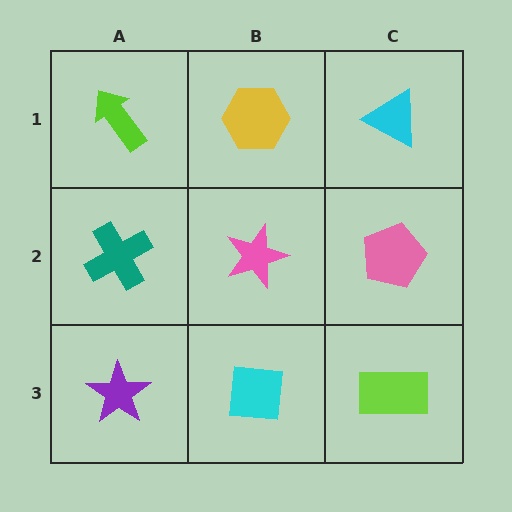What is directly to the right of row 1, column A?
A yellow hexagon.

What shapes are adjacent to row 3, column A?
A teal cross (row 2, column A), a cyan square (row 3, column B).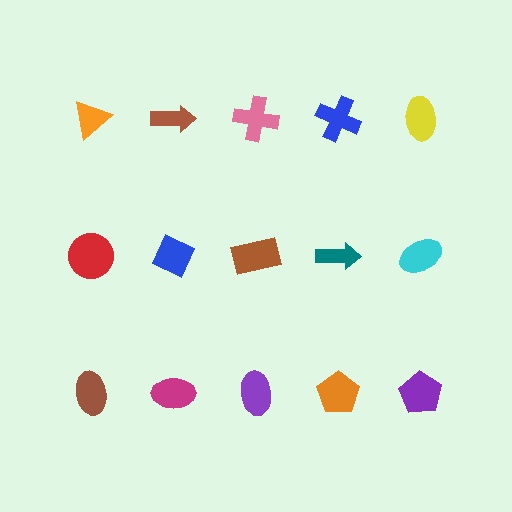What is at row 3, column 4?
An orange pentagon.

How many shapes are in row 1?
5 shapes.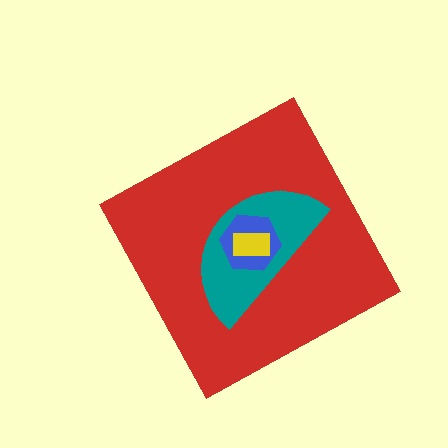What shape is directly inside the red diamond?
The teal semicircle.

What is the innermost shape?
The yellow rectangle.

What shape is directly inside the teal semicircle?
The blue hexagon.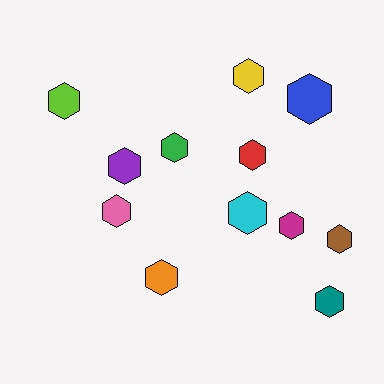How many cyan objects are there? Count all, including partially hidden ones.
There is 1 cyan object.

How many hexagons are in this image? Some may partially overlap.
There are 12 hexagons.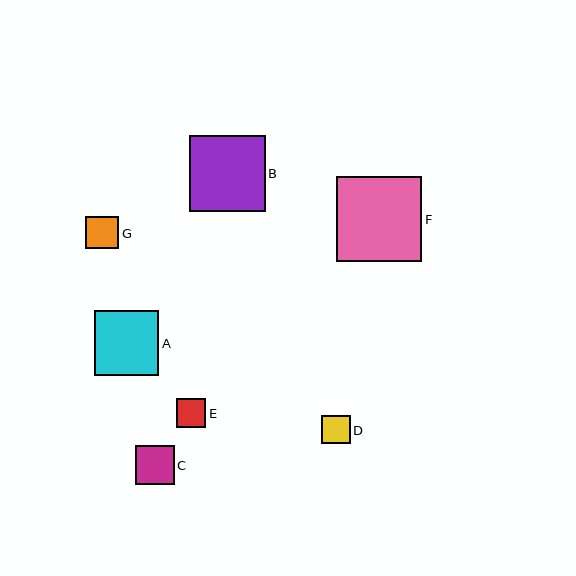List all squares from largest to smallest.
From largest to smallest: F, B, A, C, G, E, D.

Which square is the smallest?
Square D is the smallest with a size of approximately 29 pixels.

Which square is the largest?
Square F is the largest with a size of approximately 85 pixels.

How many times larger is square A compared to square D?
Square A is approximately 2.3 times the size of square D.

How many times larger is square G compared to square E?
Square G is approximately 1.1 times the size of square E.